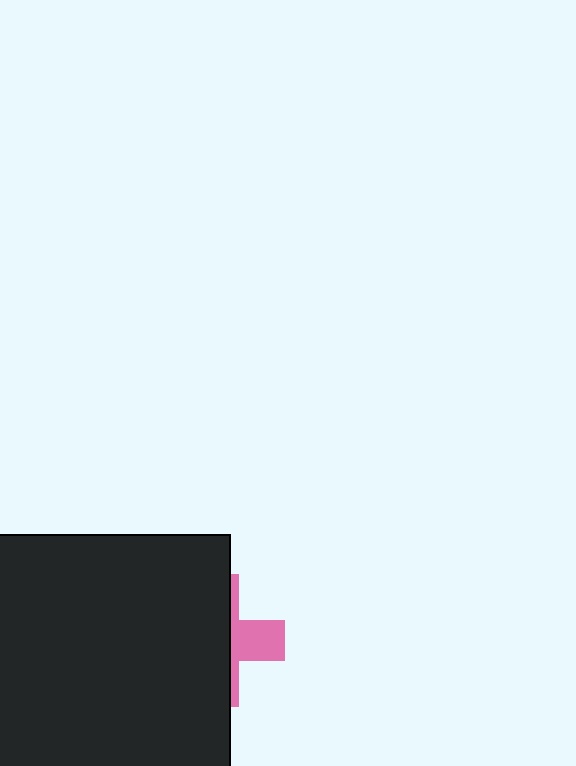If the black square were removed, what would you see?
You would see the complete pink cross.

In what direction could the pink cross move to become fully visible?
The pink cross could move right. That would shift it out from behind the black square entirely.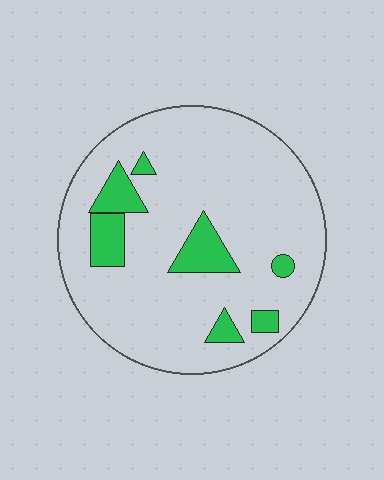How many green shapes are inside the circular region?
7.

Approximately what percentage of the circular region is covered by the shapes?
Approximately 15%.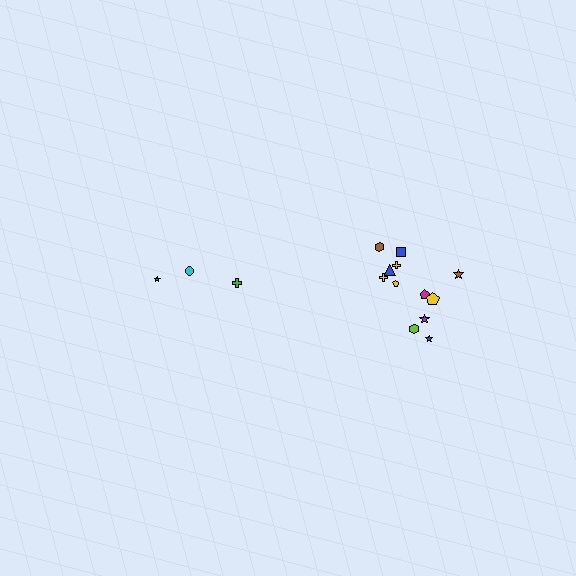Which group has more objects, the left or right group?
The right group.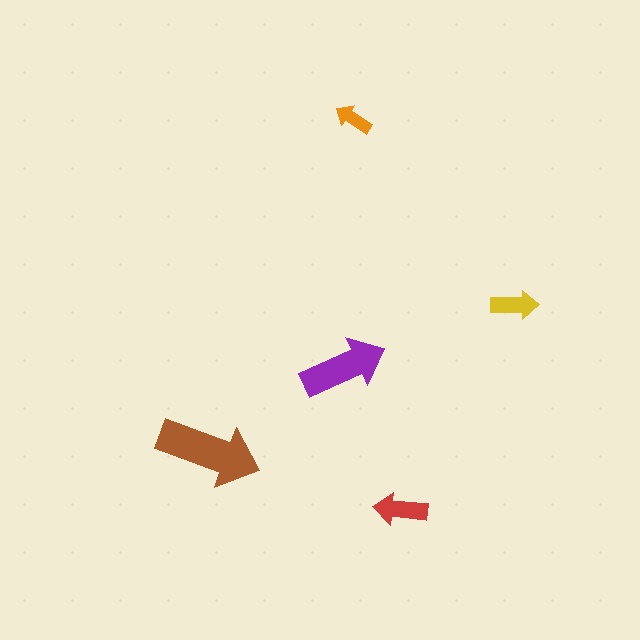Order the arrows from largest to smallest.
the brown one, the purple one, the red one, the yellow one, the orange one.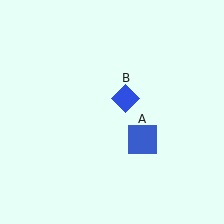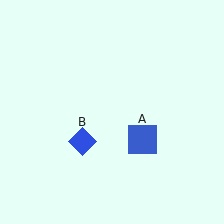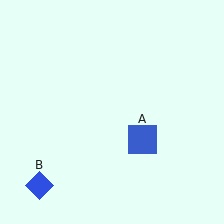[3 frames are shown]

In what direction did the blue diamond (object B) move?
The blue diamond (object B) moved down and to the left.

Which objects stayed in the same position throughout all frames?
Blue square (object A) remained stationary.